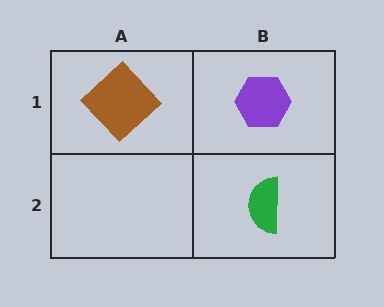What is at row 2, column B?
A green semicircle.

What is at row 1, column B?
A purple hexagon.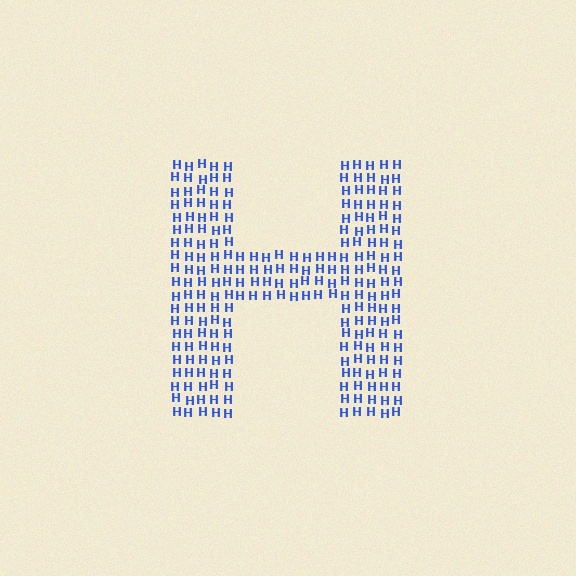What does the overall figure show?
The overall figure shows the letter H.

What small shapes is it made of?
It is made of small letter H's.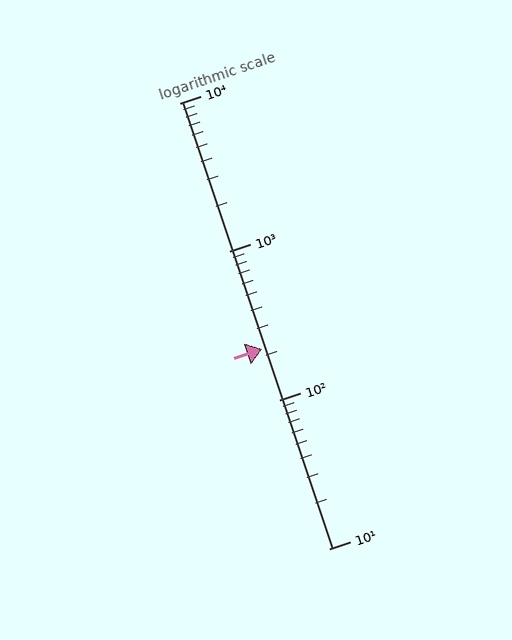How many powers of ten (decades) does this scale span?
The scale spans 3 decades, from 10 to 10000.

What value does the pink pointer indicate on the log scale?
The pointer indicates approximately 220.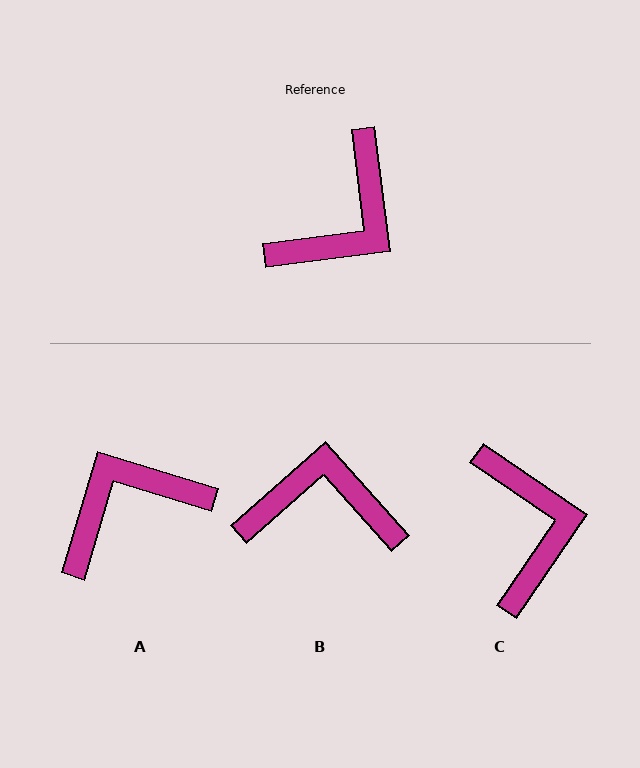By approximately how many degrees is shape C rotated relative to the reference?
Approximately 49 degrees counter-clockwise.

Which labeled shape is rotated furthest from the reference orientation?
A, about 156 degrees away.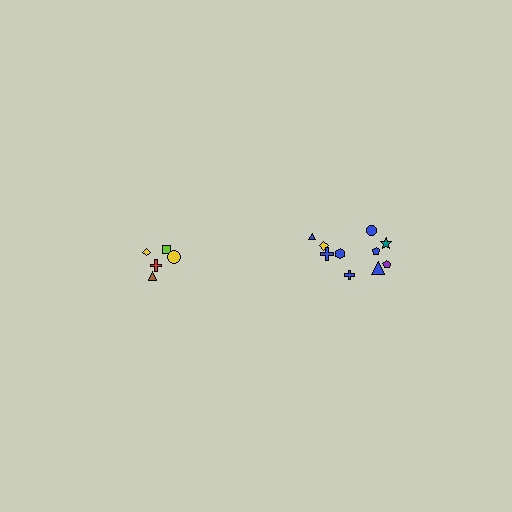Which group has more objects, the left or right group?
The right group.